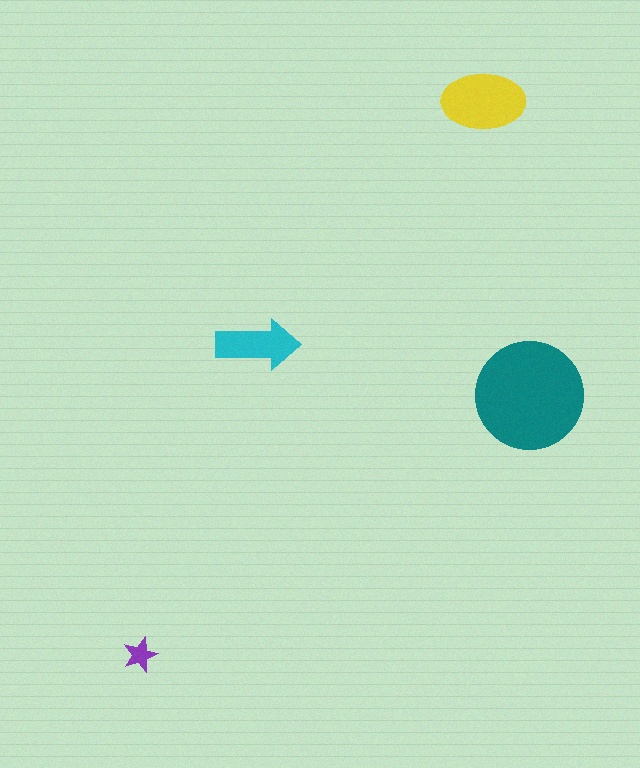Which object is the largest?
The teal circle.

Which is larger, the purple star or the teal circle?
The teal circle.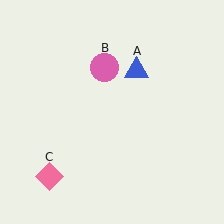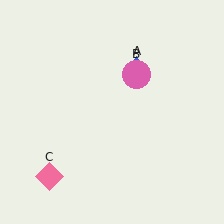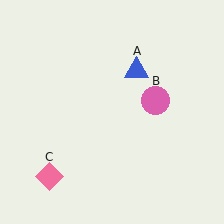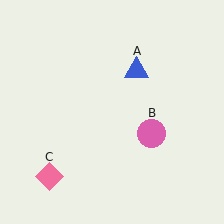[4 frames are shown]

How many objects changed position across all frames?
1 object changed position: pink circle (object B).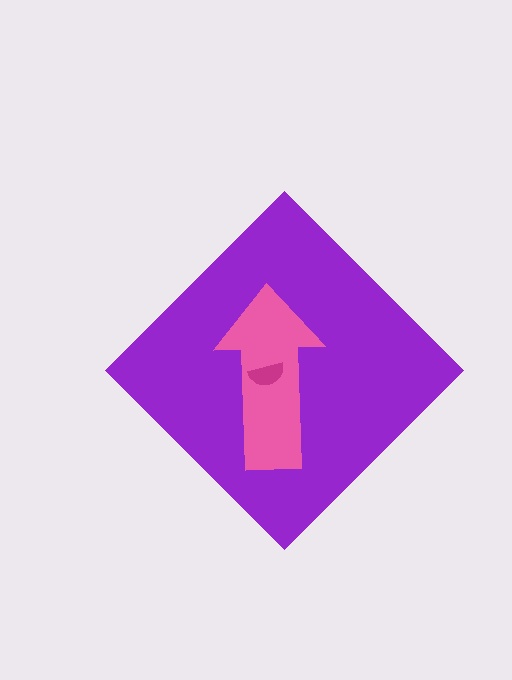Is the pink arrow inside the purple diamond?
Yes.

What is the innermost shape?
The magenta semicircle.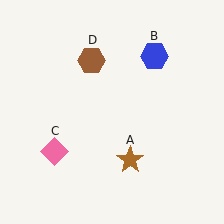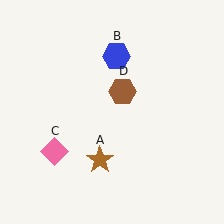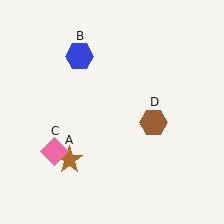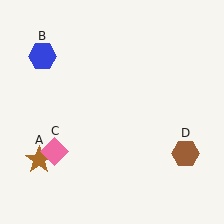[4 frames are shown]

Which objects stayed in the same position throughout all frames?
Pink diamond (object C) remained stationary.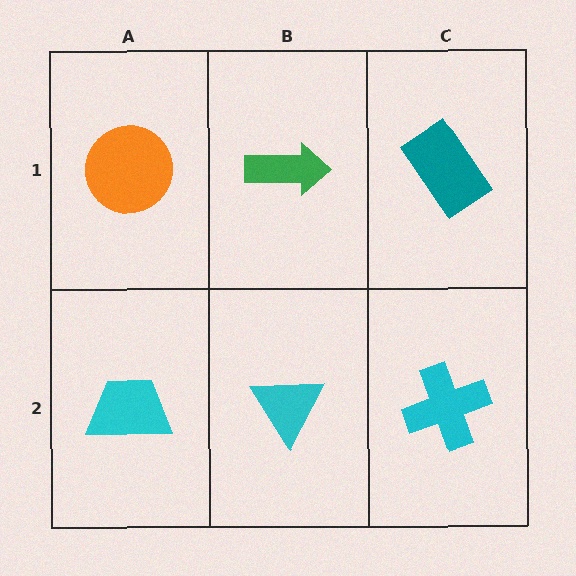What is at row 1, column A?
An orange circle.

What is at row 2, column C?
A cyan cross.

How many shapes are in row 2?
3 shapes.